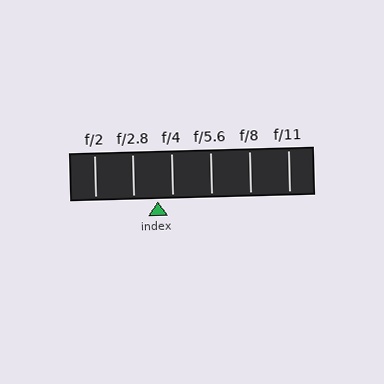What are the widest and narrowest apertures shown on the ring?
The widest aperture shown is f/2 and the narrowest is f/11.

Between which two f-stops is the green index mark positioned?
The index mark is between f/2.8 and f/4.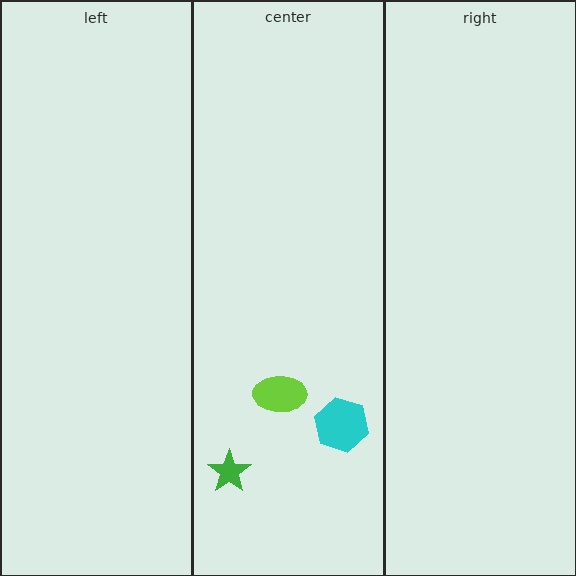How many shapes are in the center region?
3.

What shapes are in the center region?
The green star, the lime ellipse, the cyan hexagon.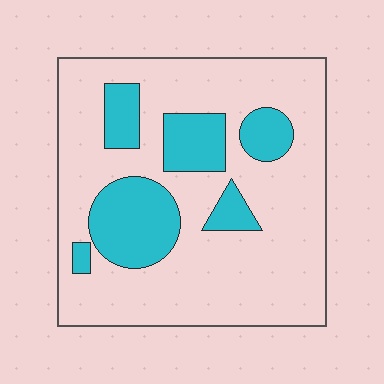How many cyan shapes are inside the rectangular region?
6.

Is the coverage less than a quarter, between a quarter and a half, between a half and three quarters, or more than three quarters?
Less than a quarter.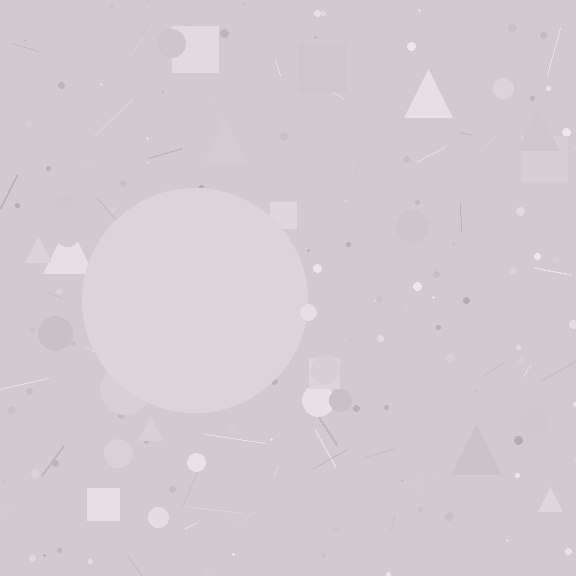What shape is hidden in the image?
A circle is hidden in the image.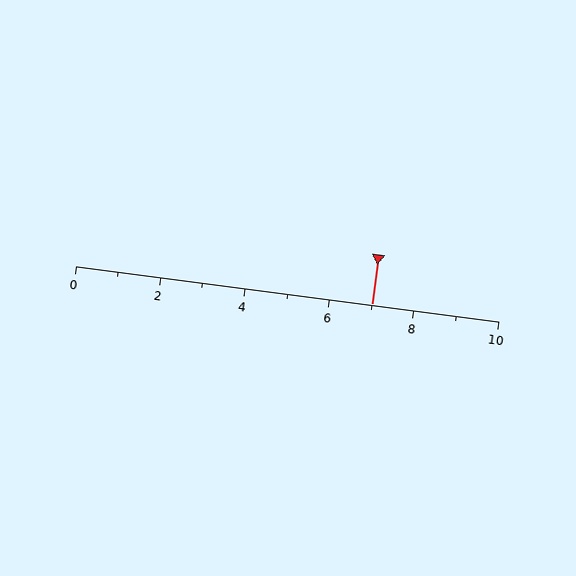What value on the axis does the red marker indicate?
The marker indicates approximately 7.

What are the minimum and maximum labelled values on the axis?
The axis runs from 0 to 10.